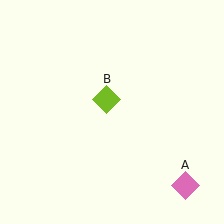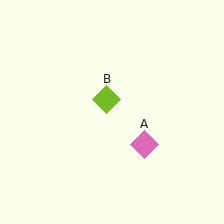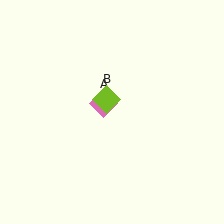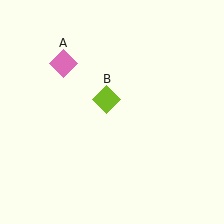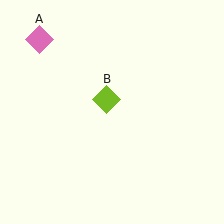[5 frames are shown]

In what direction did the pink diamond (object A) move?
The pink diamond (object A) moved up and to the left.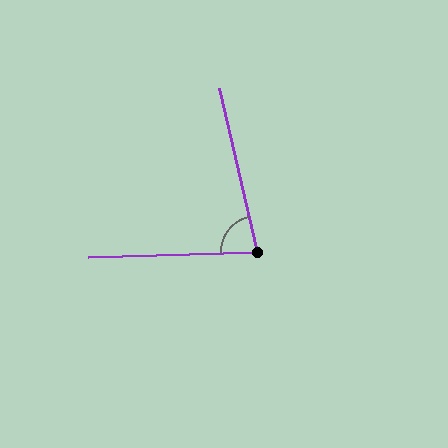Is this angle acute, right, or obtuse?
It is acute.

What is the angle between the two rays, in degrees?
Approximately 79 degrees.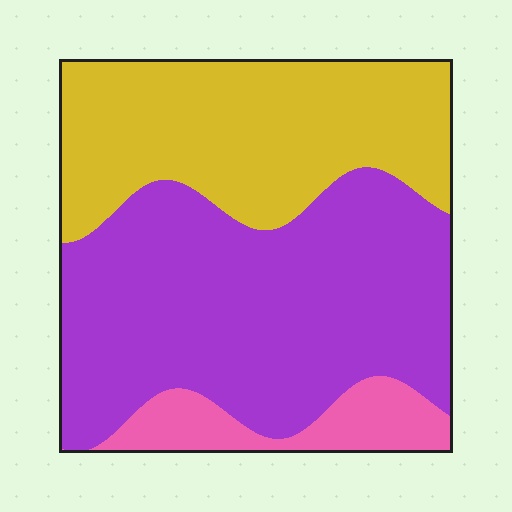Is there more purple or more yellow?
Purple.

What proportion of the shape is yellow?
Yellow covers about 35% of the shape.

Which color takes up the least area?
Pink, at roughly 10%.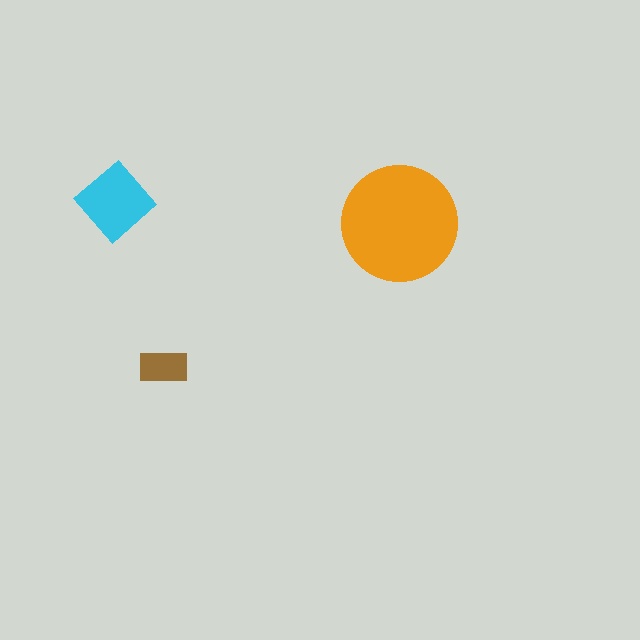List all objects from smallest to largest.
The brown rectangle, the cyan diamond, the orange circle.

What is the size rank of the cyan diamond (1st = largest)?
2nd.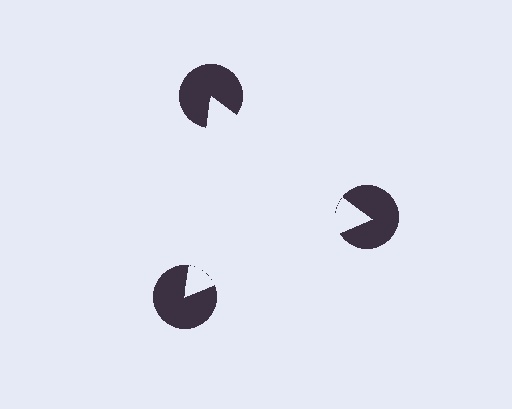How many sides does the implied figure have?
3 sides.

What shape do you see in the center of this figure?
An illusory triangle — its edges are inferred from the aligned wedge cuts in the pac-man discs, not physically drawn.